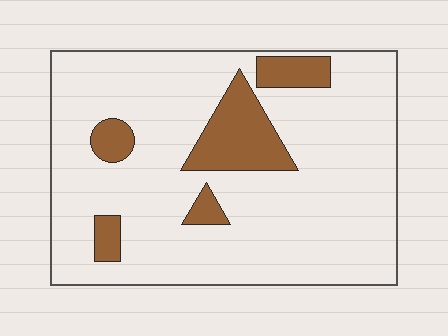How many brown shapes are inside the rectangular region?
5.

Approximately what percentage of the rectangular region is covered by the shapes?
Approximately 15%.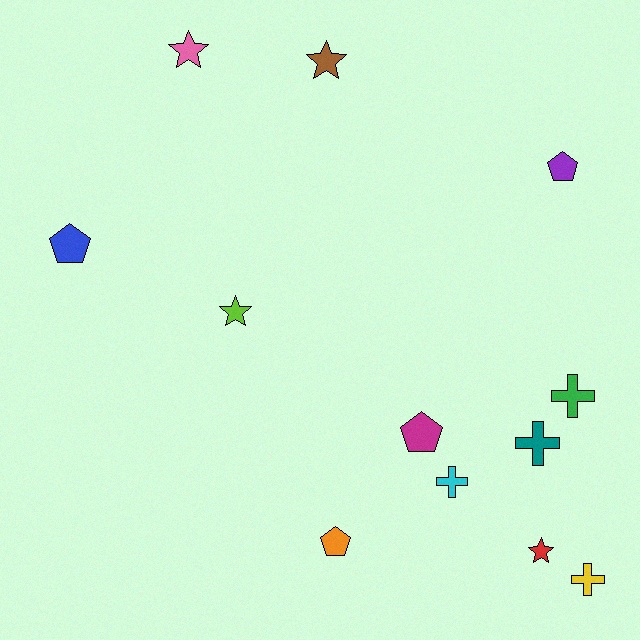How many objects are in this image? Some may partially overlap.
There are 12 objects.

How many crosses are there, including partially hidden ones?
There are 4 crosses.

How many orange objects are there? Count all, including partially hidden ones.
There is 1 orange object.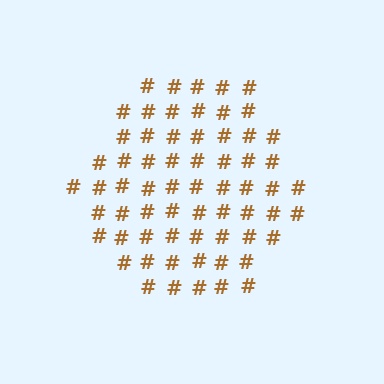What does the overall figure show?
The overall figure shows a hexagon.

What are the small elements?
The small elements are hash symbols.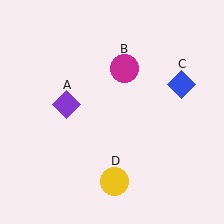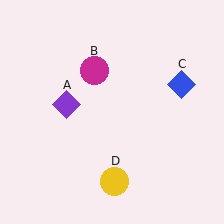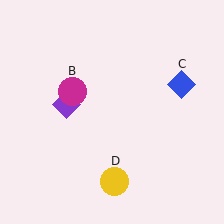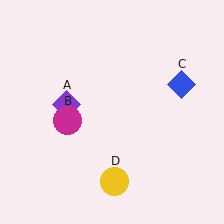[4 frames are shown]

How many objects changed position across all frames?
1 object changed position: magenta circle (object B).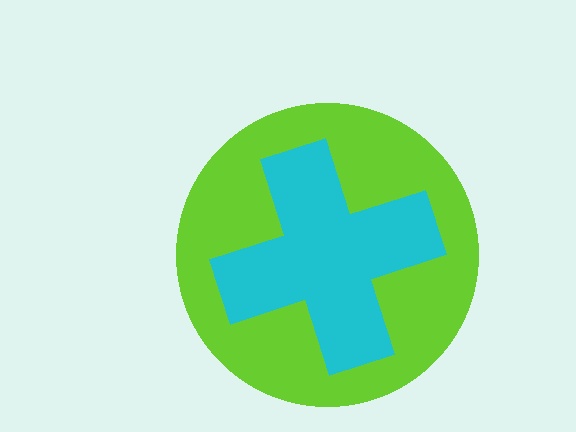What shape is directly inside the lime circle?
The cyan cross.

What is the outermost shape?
The lime circle.